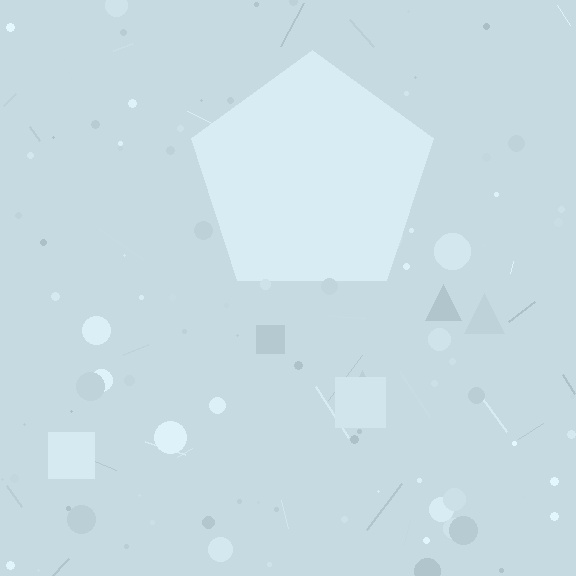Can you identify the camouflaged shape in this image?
The camouflaged shape is a pentagon.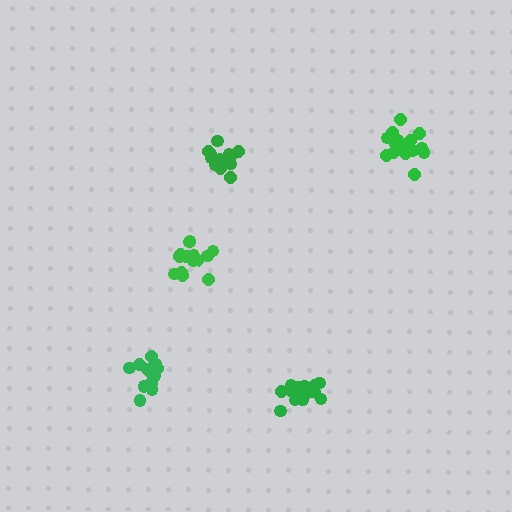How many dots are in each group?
Group 1: 16 dots, Group 2: 17 dots, Group 3: 14 dots, Group 4: 14 dots, Group 5: 16 dots (77 total).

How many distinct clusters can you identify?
There are 5 distinct clusters.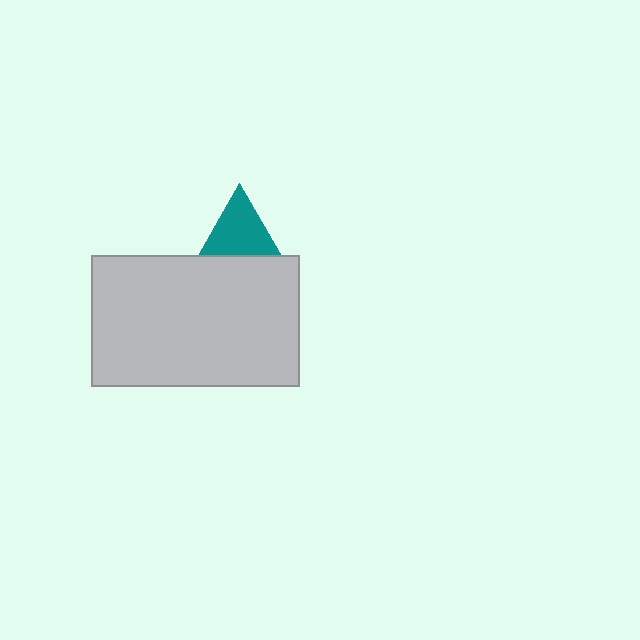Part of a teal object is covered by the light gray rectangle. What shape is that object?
It is a triangle.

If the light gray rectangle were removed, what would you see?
You would see the complete teal triangle.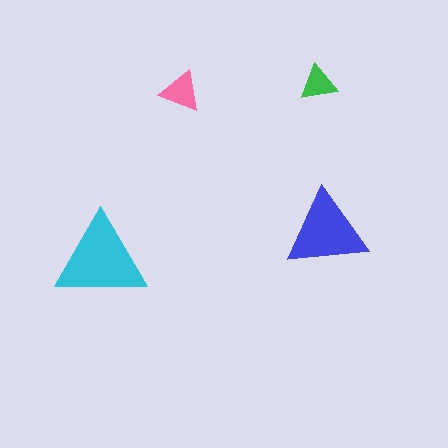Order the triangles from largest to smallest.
the cyan one, the blue one, the pink one, the green one.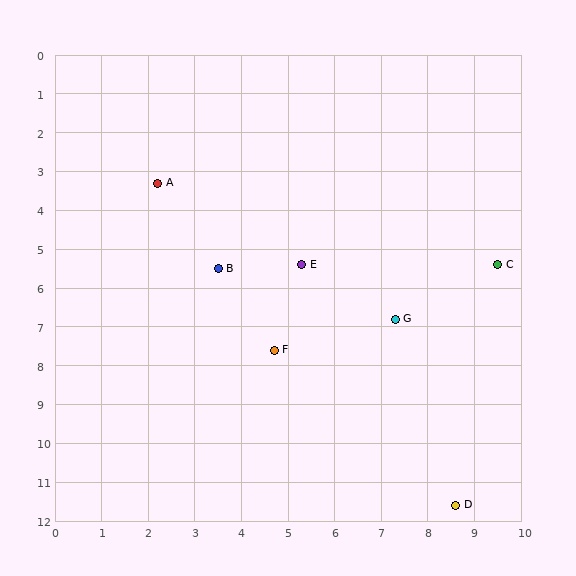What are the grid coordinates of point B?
Point B is at approximately (3.5, 5.5).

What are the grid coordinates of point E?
Point E is at approximately (5.3, 5.4).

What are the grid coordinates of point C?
Point C is at approximately (9.5, 5.4).